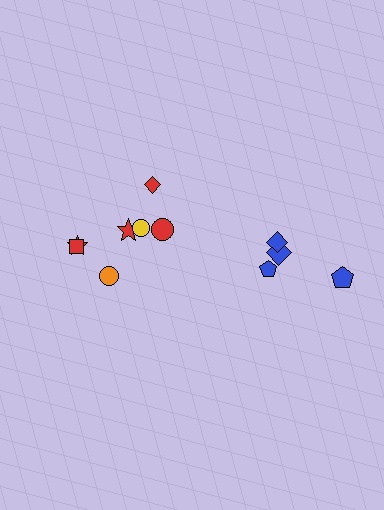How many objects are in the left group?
There are 7 objects.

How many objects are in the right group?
There are 4 objects.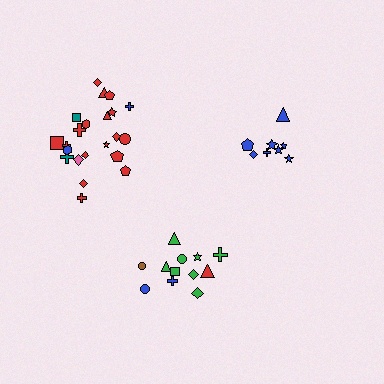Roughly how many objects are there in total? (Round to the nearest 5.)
Roughly 40 objects in total.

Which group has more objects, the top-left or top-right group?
The top-left group.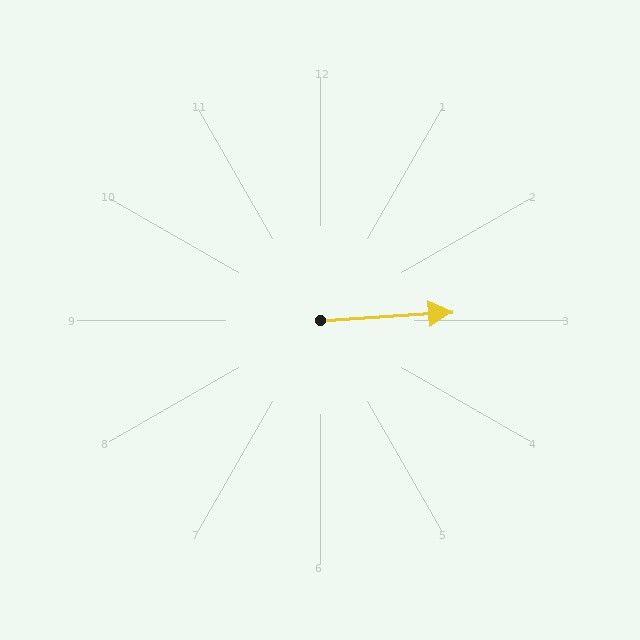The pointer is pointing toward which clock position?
Roughly 3 o'clock.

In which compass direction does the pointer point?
East.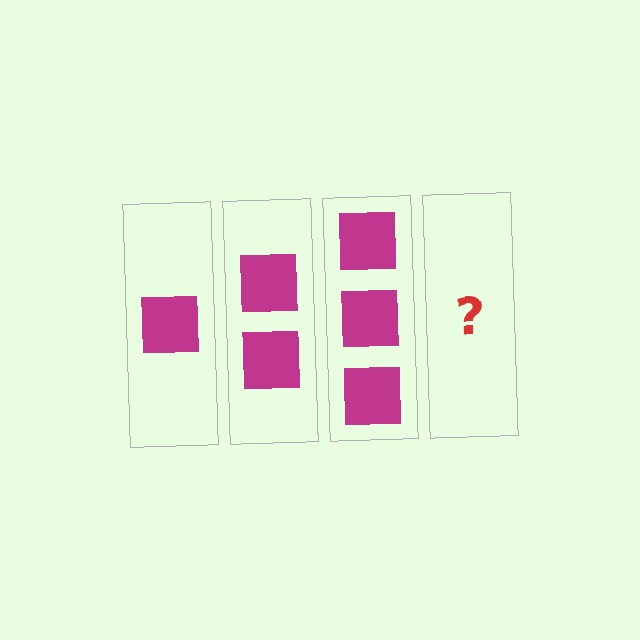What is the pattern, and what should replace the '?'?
The pattern is that each step adds one more square. The '?' should be 4 squares.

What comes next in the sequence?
The next element should be 4 squares.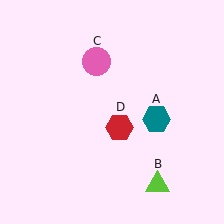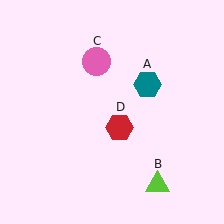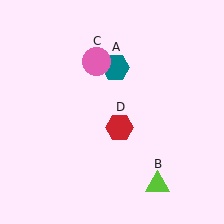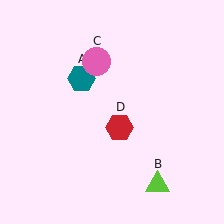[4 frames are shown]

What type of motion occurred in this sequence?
The teal hexagon (object A) rotated counterclockwise around the center of the scene.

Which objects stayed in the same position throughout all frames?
Lime triangle (object B) and pink circle (object C) and red hexagon (object D) remained stationary.